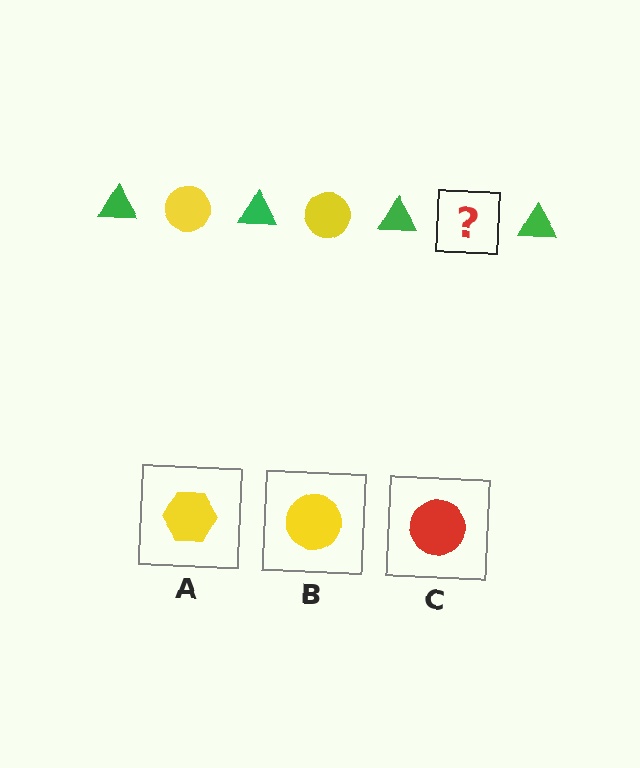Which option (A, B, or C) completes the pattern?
B.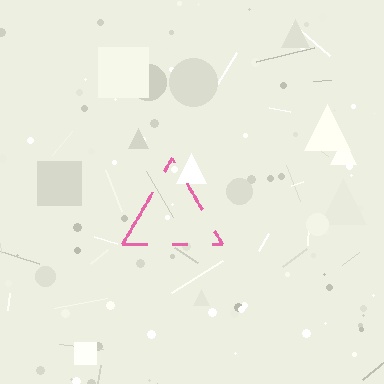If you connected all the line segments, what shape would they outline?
They would outline a triangle.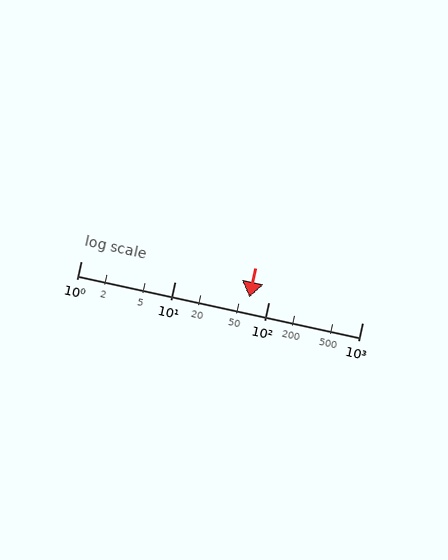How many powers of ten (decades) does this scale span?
The scale spans 3 decades, from 1 to 1000.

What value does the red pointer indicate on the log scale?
The pointer indicates approximately 63.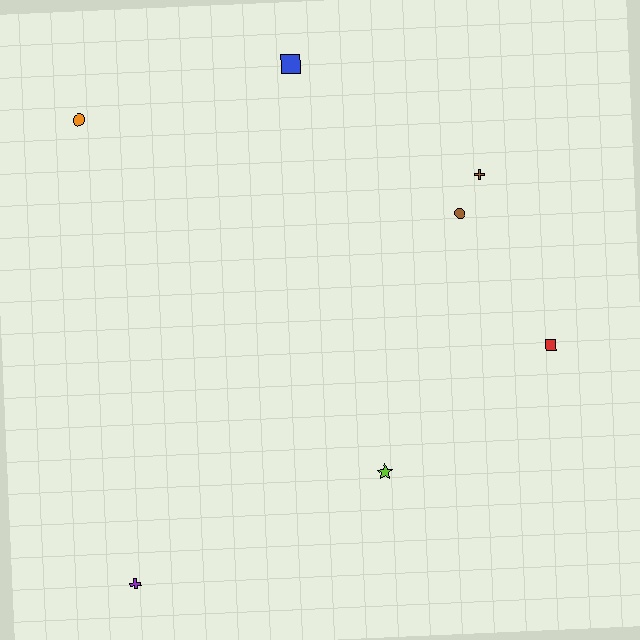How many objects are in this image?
There are 7 objects.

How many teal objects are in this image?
There are no teal objects.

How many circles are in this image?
There are 2 circles.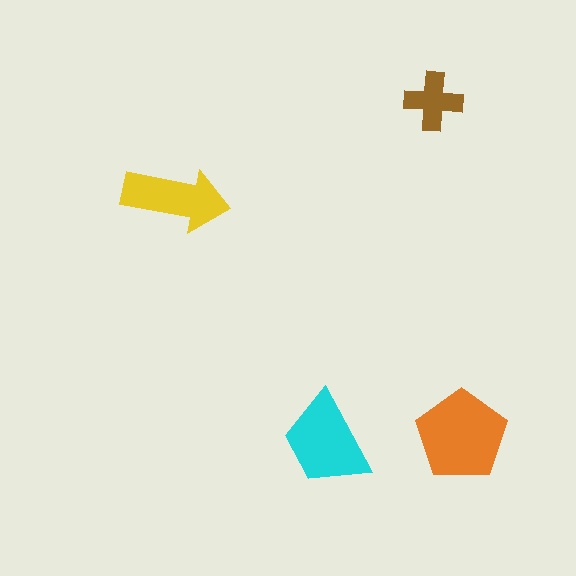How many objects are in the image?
There are 4 objects in the image.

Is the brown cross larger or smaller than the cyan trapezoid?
Smaller.